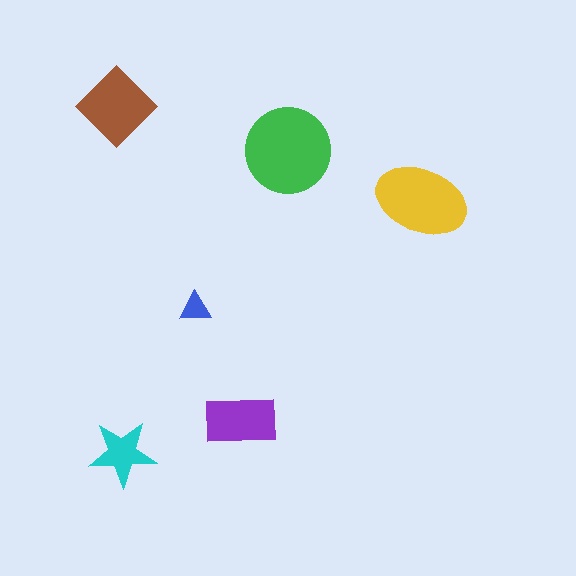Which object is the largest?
The green circle.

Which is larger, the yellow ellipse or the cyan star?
The yellow ellipse.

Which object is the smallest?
The blue triangle.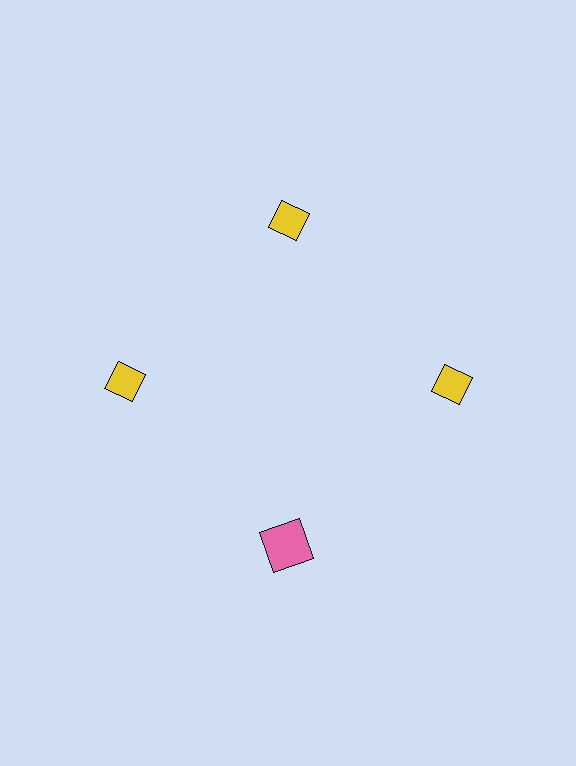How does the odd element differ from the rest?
It differs in both color (pink instead of yellow) and shape (square instead of diamond).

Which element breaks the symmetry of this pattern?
The pink square at roughly the 6 o'clock position breaks the symmetry. All other shapes are yellow diamonds.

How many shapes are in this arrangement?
There are 4 shapes arranged in a ring pattern.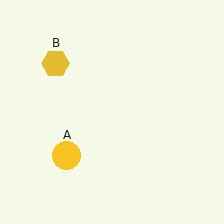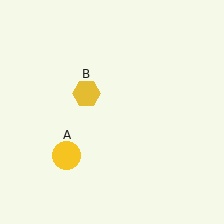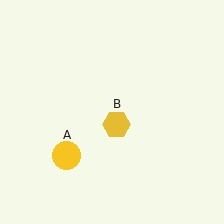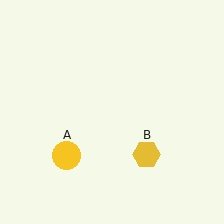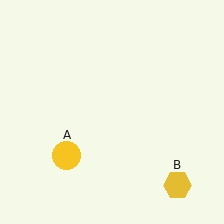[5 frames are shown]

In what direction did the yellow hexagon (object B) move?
The yellow hexagon (object B) moved down and to the right.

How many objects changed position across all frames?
1 object changed position: yellow hexagon (object B).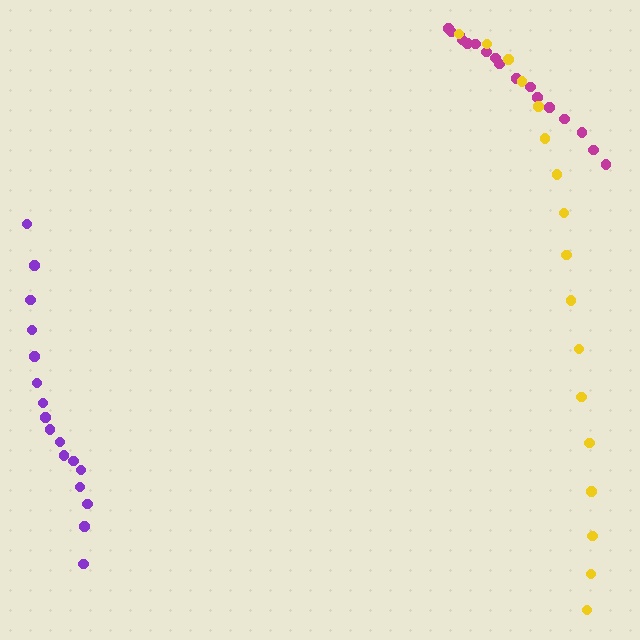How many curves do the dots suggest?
There are 3 distinct paths.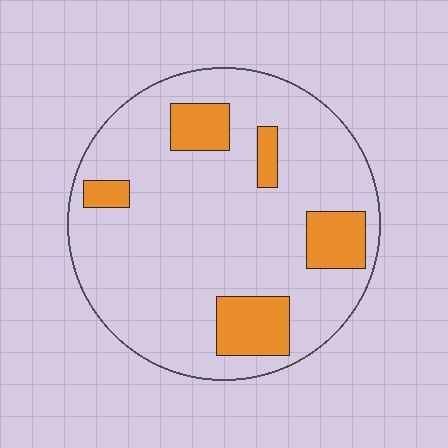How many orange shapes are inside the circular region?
5.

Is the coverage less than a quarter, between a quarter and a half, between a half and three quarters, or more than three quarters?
Less than a quarter.